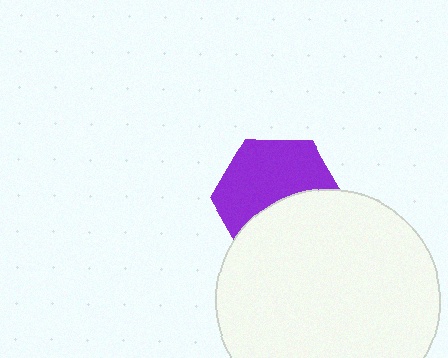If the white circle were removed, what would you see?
You would see the complete purple hexagon.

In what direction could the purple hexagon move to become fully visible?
The purple hexagon could move up. That would shift it out from behind the white circle entirely.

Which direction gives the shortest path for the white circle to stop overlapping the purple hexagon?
Moving down gives the shortest separation.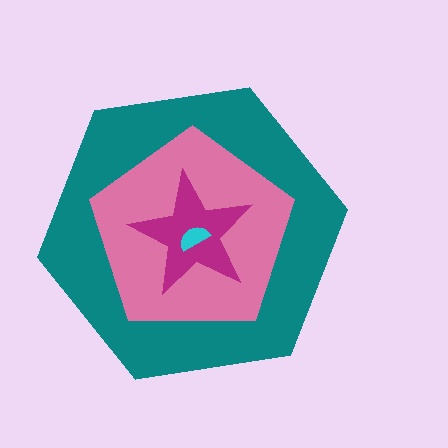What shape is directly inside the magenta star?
The cyan semicircle.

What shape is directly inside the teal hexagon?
The pink pentagon.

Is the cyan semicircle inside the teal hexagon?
Yes.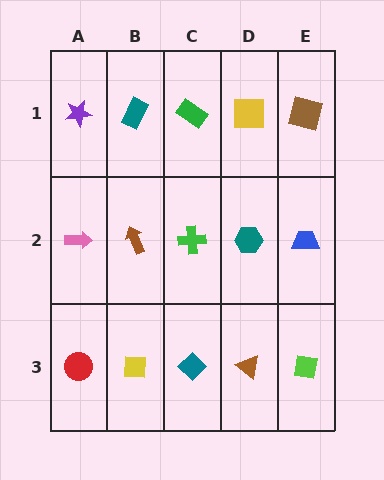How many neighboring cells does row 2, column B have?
4.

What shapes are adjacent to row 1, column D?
A teal hexagon (row 2, column D), a green rectangle (row 1, column C), a brown square (row 1, column E).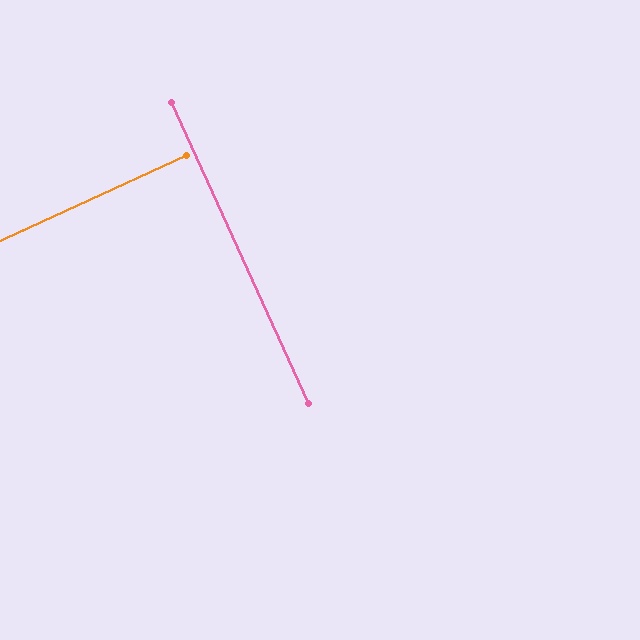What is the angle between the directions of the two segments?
Approximately 90 degrees.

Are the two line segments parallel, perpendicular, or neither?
Perpendicular — they meet at approximately 90°.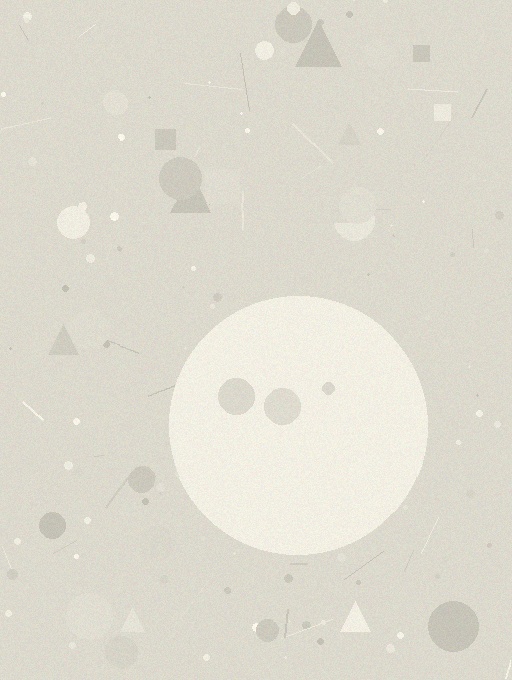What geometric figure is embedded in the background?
A circle is embedded in the background.